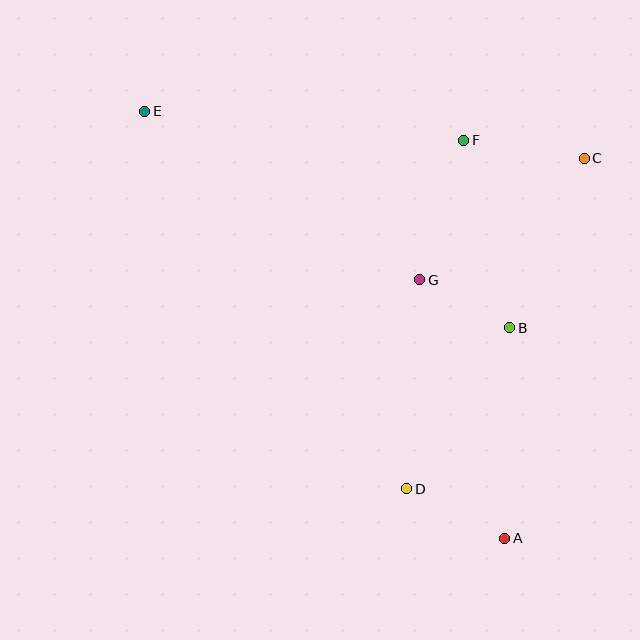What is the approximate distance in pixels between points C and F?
The distance between C and F is approximately 122 pixels.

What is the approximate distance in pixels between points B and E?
The distance between B and E is approximately 424 pixels.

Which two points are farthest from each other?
Points A and E are farthest from each other.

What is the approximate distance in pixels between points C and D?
The distance between C and D is approximately 375 pixels.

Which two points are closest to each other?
Points B and G are closest to each other.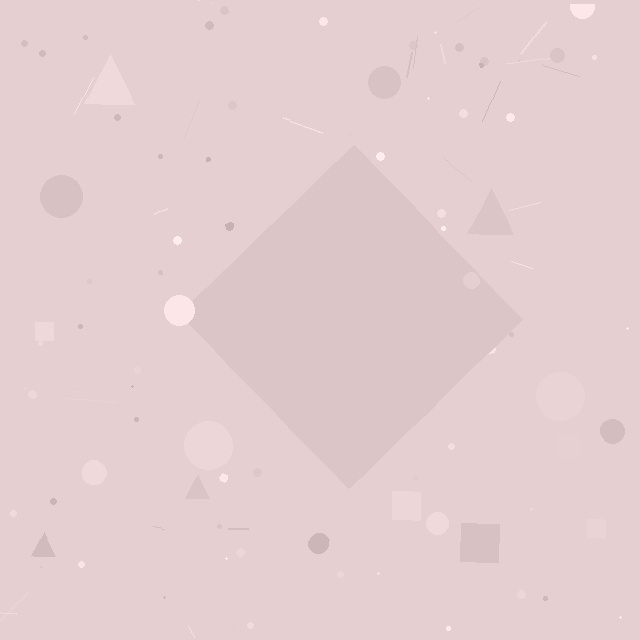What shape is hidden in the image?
A diamond is hidden in the image.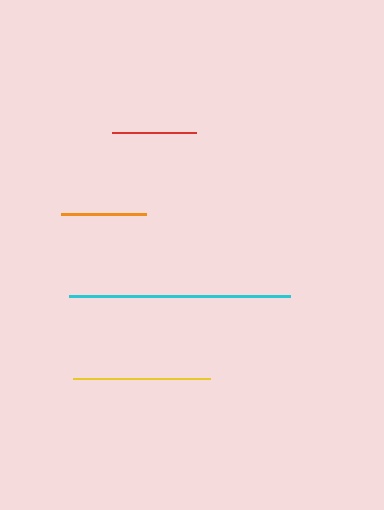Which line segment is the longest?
The cyan line is the longest at approximately 221 pixels.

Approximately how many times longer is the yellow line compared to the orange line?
The yellow line is approximately 1.6 times the length of the orange line.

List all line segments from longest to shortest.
From longest to shortest: cyan, yellow, orange, red.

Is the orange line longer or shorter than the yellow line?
The yellow line is longer than the orange line.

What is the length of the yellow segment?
The yellow segment is approximately 136 pixels long.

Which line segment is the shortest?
The red line is the shortest at approximately 84 pixels.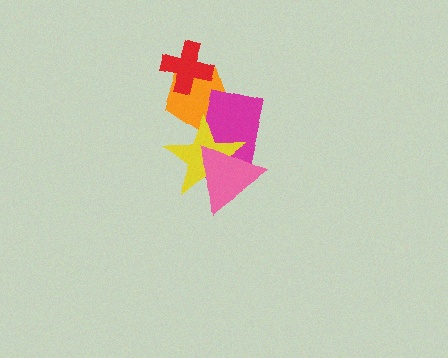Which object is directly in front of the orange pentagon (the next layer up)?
The magenta rectangle is directly in front of the orange pentagon.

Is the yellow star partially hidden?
Yes, it is partially covered by another shape.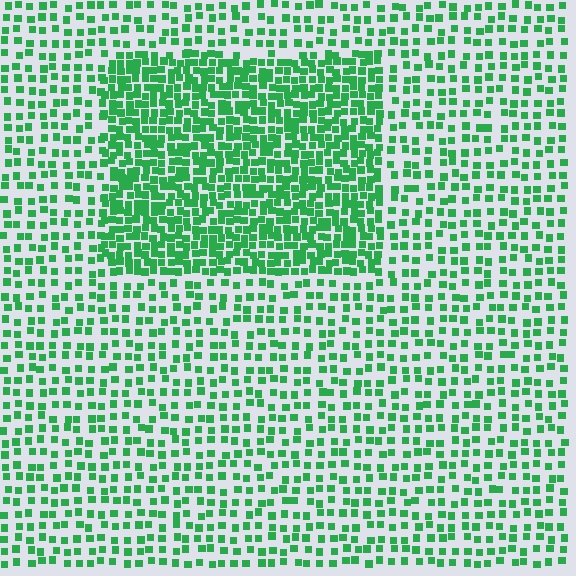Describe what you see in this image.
The image contains small green elements arranged at two different densities. A rectangle-shaped region is visible where the elements are more densely packed than the surrounding area.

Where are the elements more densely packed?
The elements are more densely packed inside the rectangle boundary.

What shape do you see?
I see a rectangle.